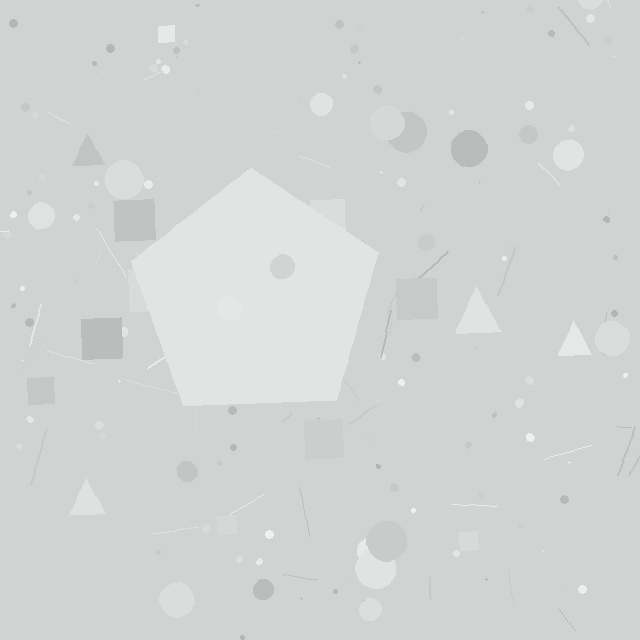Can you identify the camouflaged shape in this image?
The camouflaged shape is a pentagon.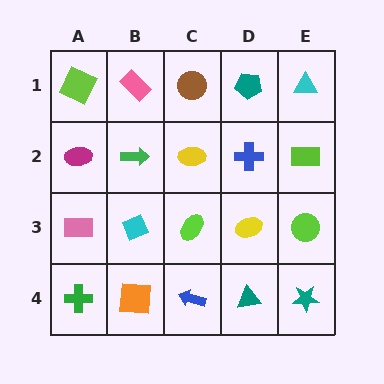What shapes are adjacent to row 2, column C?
A brown circle (row 1, column C), a lime ellipse (row 3, column C), a green arrow (row 2, column B), a blue cross (row 2, column D).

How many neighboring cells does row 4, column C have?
3.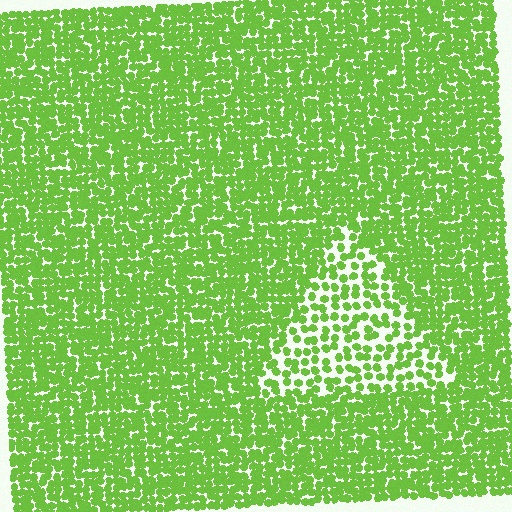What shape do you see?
I see a triangle.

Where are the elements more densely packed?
The elements are more densely packed outside the triangle boundary.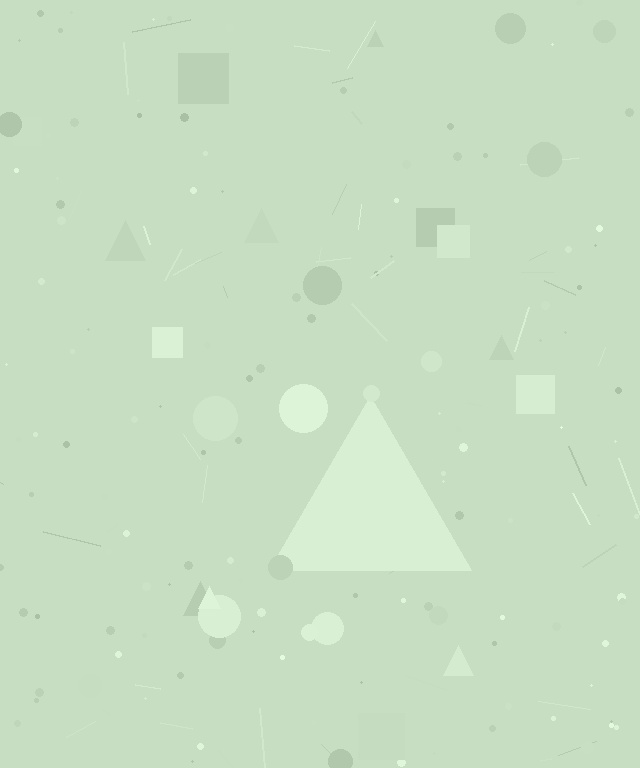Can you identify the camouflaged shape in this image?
The camouflaged shape is a triangle.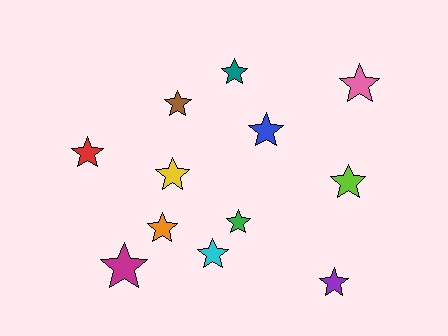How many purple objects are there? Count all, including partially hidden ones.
There is 1 purple object.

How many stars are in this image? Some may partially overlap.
There are 12 stars.